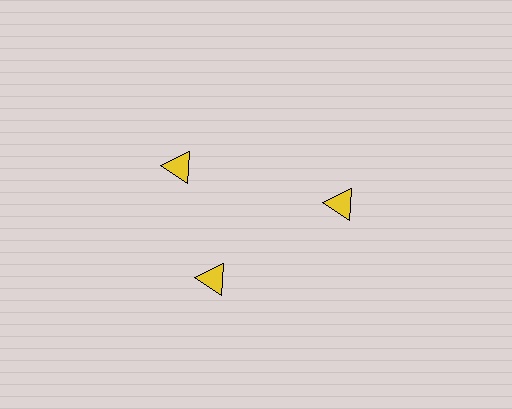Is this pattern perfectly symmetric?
No. The 3 yellow triangles are arranged in a ring, but one element near the 11 o'clock position is rotated out of alignment along the ring, breaking the 3-fold rotational symmetry.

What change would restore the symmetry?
The symmetry would be restored by rotating it back into even spacing with its neighbors so that all 3 triangles sit at equal angles and equal distance from the center.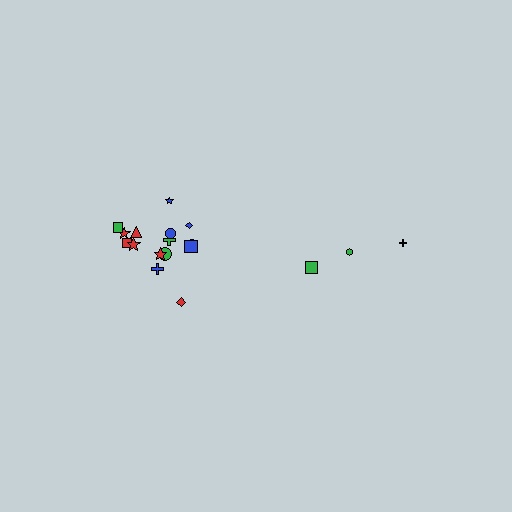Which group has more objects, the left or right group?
The left group.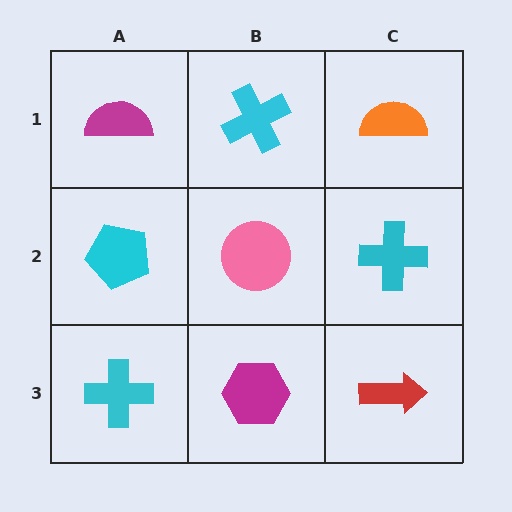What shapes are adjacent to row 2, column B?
A cyan cross (row 1, column B), a magenta hexagon (row 3, column B), a cyan pentagon (row 2, column A), a cyan cross (row 2, column C).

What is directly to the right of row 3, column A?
A magenta hexagon.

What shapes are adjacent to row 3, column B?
A pink circle (row 2, column B), a cyan cross (row 3, column A), a red arrow (row 3, column C).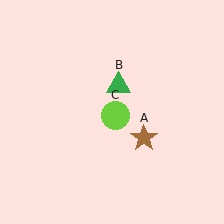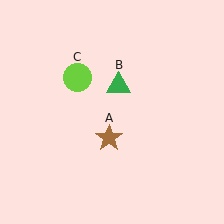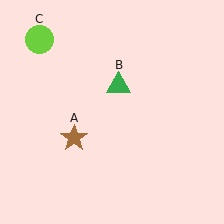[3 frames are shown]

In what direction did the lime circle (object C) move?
The lime circle (object C) moved up and to the left.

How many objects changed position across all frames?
2 objects changed position: brown star (object A), lime circle (object C).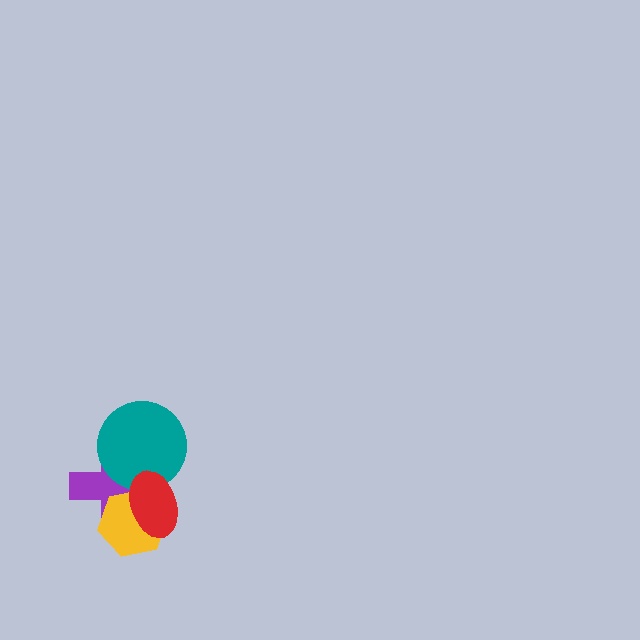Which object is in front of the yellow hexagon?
The red ellipse is in front of the yellow hexagon.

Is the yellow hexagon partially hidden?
Yes, it is partially covered by another shape.